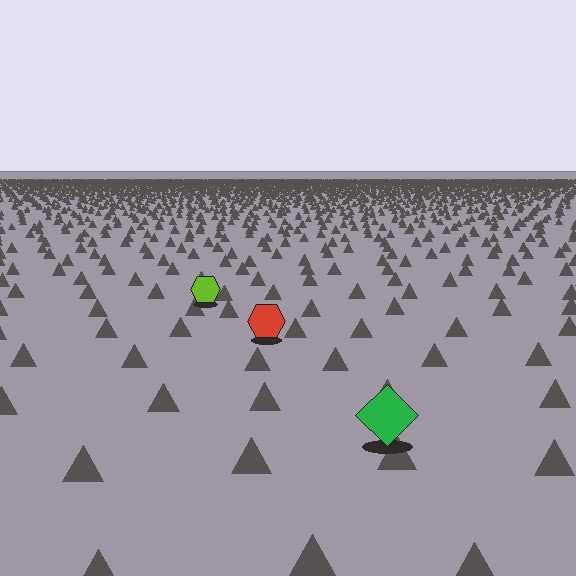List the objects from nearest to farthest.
From nearest to farthest: the green diamond, the red hexagon, the lime hexagon.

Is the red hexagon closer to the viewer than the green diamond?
No. The green diamond is closer — you can tell from the texture gradient: the ground texture is coarser near it.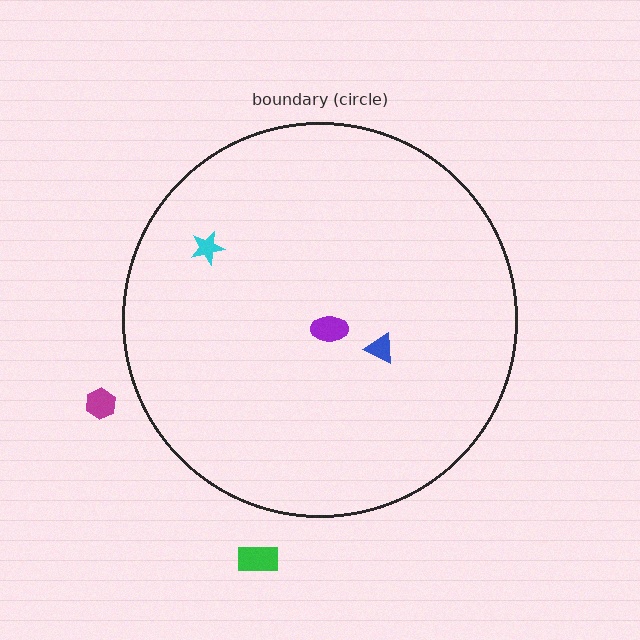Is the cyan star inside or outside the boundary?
Inside.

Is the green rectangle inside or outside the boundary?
Outside.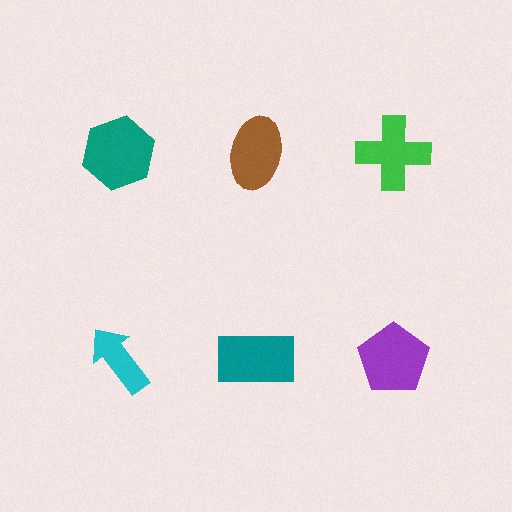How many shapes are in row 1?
3 shapes.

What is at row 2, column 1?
A cyan arrow.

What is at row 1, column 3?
A green cross.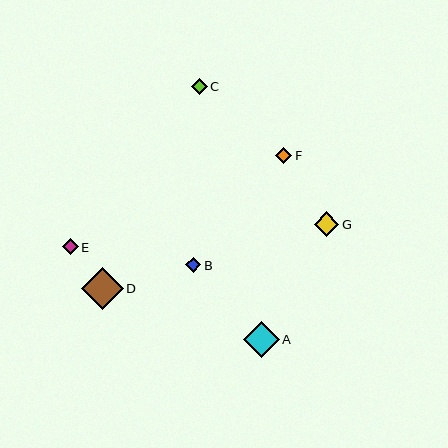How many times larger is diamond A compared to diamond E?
Diamond A is approximately 2.3 times the size of diamond E.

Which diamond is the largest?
Diamond D is the largest with a size of approximately 42 pixels.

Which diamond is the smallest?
Diamond E is the smallest with a size of approximately 16 pixels.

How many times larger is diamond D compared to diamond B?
Diamond D is approximately 2.7 times the size of diamond B.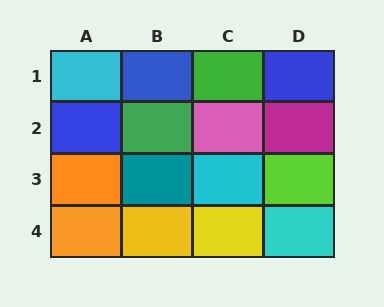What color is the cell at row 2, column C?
Pink.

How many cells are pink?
1 cell is pink.